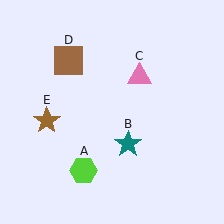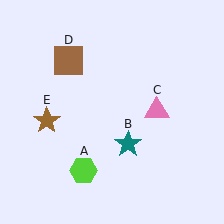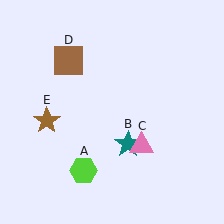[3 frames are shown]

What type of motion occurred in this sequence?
The pink triangle (object C) rotated clockwise around the center of the scene.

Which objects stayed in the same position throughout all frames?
Lime hexagon (object A) and teal star (object B) and brown square (object D) and brown star (object E) remained stationary.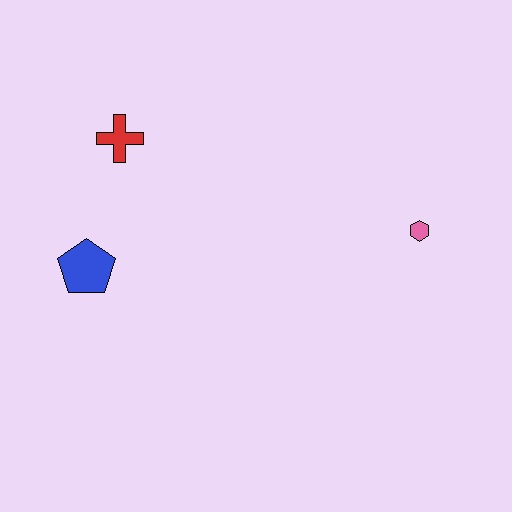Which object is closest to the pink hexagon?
The red cross is closest to the pink hexagon.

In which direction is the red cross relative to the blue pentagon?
The red cross is above the blue pentagon.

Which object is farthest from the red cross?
The pink hexagon is farthest from the red cross.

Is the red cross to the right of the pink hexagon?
No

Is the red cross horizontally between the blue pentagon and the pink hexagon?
Yes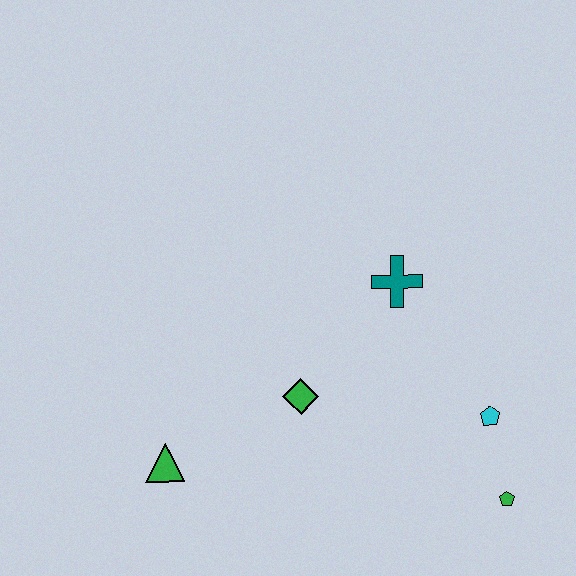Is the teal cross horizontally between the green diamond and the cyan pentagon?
Yes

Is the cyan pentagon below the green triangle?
No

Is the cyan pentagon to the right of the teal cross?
Yes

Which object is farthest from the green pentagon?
The green triangle is farthest from the green pentagon.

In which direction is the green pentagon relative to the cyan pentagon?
The green pentagon is below the cyan pentagon.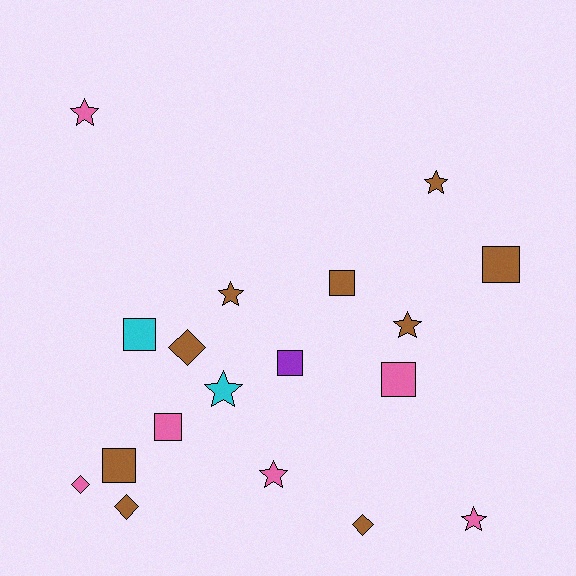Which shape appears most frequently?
Star, with 7 objects.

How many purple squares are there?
There is 1 purple square.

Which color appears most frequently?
Brown, with 9 objects.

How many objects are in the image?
There are 18 objects.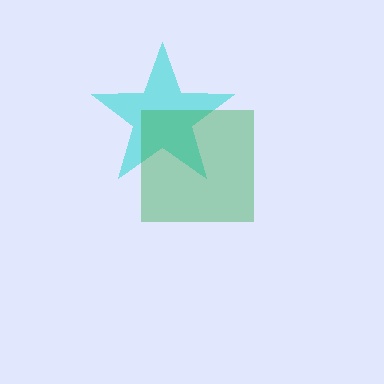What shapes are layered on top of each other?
The layered shapes are: a cyan star, a green square.